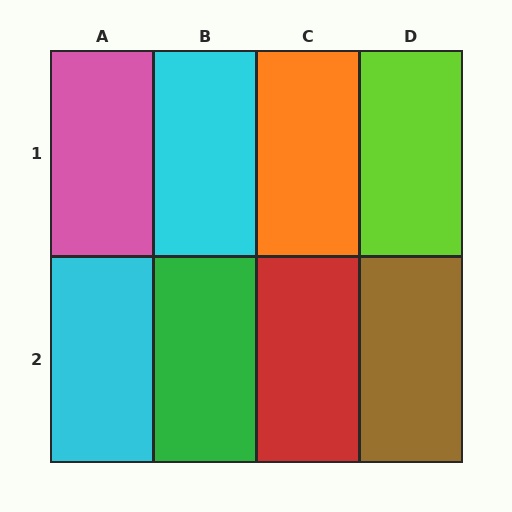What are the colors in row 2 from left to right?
Cyan, green, red, brown.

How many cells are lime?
1 cell is lime.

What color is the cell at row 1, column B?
Cyan.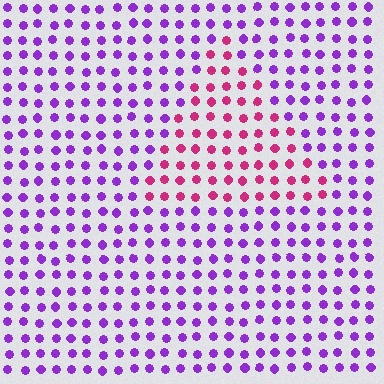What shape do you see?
I see a triangle.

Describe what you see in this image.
The image is filled with small purple elements in a uniform arrangement. A triangle-shaped region is visible where the elements are tinted to a slightly different hue, forming a subtle color boundary.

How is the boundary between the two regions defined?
The boundary is defined purely by a slight shift in hue (about 52 degrees). Spacing, size, and orientation are identical on both sides.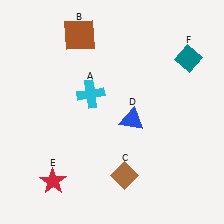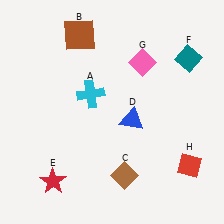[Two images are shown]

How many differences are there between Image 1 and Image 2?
There are 2 differences between the two images.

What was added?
A pink diamond (G), a red diamond (H) were added in Image 2.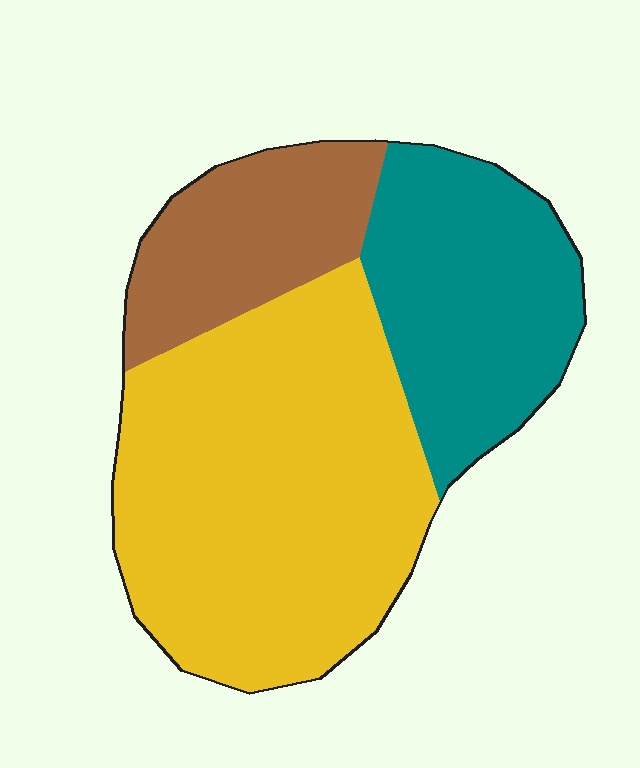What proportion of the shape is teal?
Teal takes up about one quarter (1/4) of the shape.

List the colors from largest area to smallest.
From largest to smallest: yellow, teal, brown.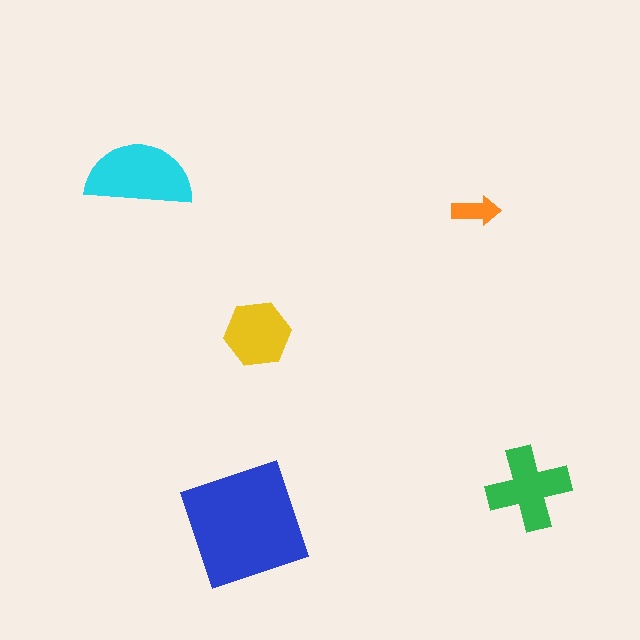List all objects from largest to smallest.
The blue square, the cyan semicircle, the green cross, the yellow hexagon, the orange arrow.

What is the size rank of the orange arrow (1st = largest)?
5th.